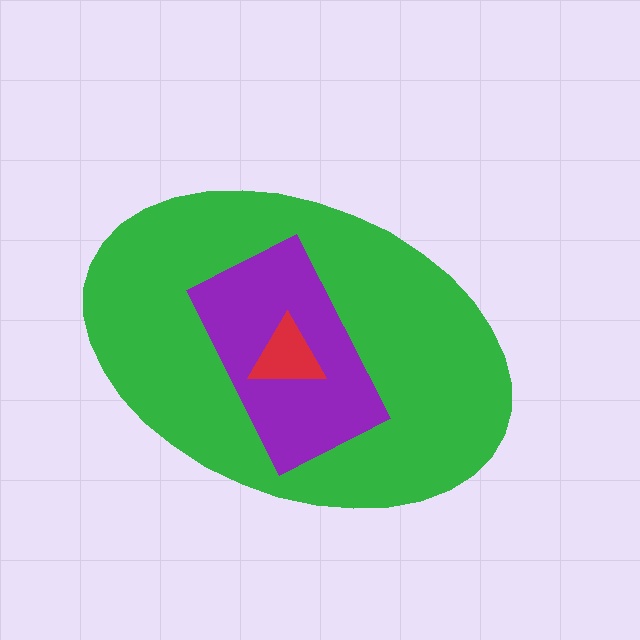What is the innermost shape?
The red triangle.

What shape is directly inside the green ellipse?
The purple rectangle.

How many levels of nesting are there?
3.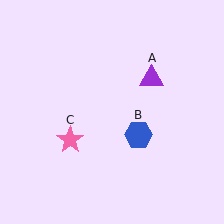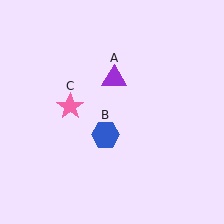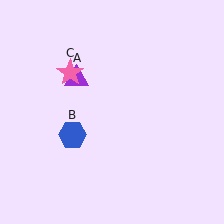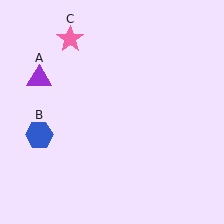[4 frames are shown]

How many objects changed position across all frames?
3 objects changed position: purple triangle (object A), blue hexagon (object B), pink star (object C).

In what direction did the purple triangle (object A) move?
The purple triangle (object A) moved left.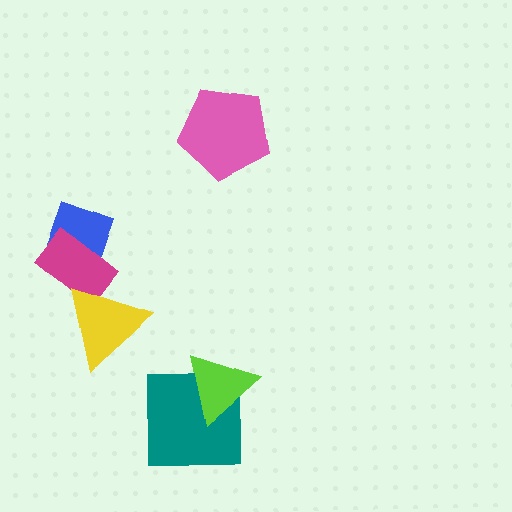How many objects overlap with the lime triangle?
1 object overlaps with the lime triangle.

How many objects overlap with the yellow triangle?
1 object overlaps with the yellow triangle.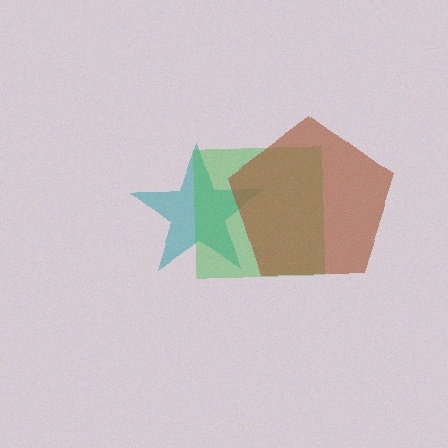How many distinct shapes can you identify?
There are 3 distinct shapes: a teal star, a green square, a brown pentagon.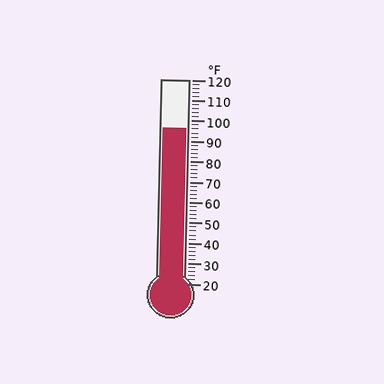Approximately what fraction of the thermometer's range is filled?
The thermometer is filled to approximately 75% of its range.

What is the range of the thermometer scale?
The thermometer scale ranges from 20°F to 120°F.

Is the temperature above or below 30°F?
The temperature is above 30°F.